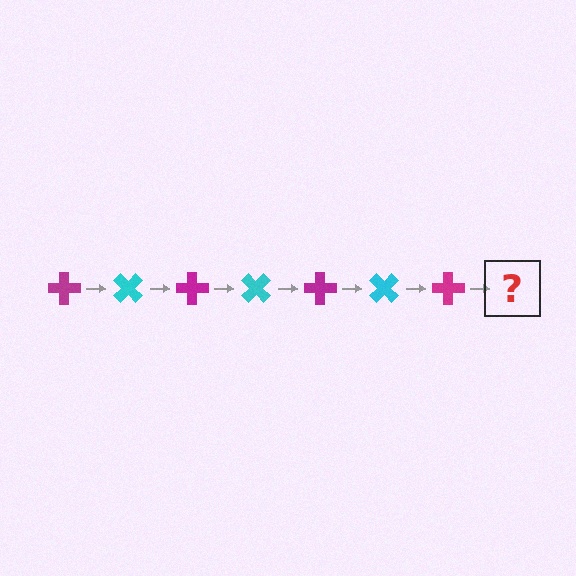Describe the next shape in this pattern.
It should be a cyan cross, rotated 315 degrees from the start.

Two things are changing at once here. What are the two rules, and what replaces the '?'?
The two rules are that it rotates 45 degrees each step and the color cycles through magenta and cyan. The '?' should be a cyan cross, rotated 315 degrees from the start.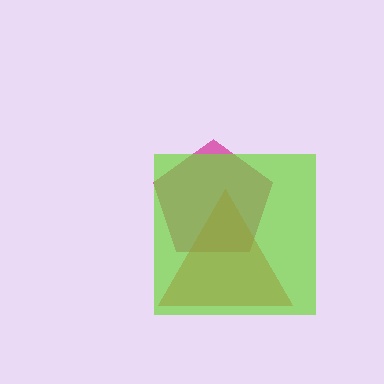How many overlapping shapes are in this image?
There are 3 overlapping shapes in the image.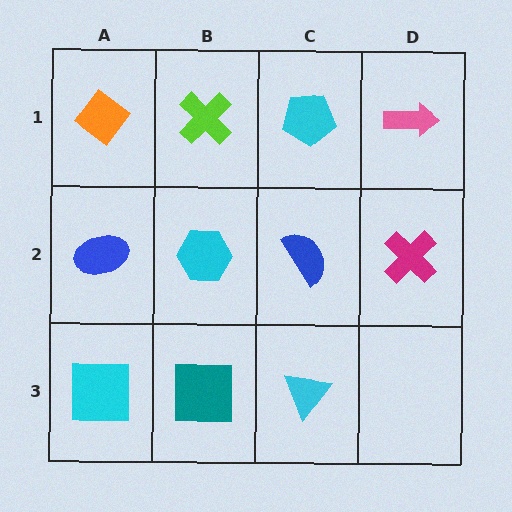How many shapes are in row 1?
4 shapes.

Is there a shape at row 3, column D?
No, that cell is empty.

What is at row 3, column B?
A teal square.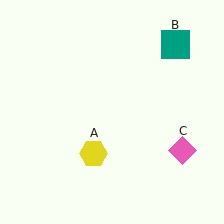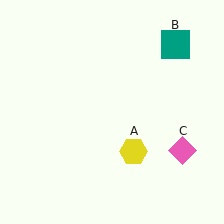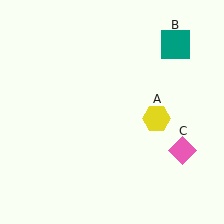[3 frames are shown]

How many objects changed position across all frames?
1 object changed position: yellow hexagon (object A).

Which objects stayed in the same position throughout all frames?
Teal square (object B) and pink diamond (object C) remained stationary.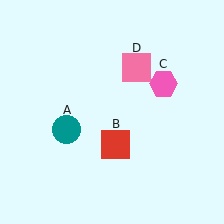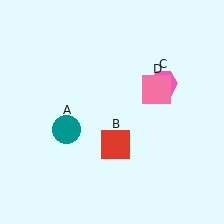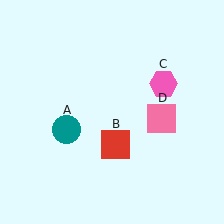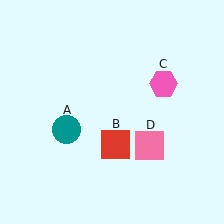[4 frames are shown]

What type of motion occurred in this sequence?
The pink square (object D) rotated clockwise around the center of the scene.